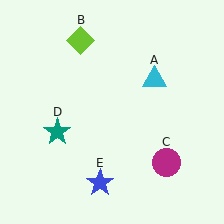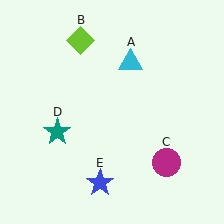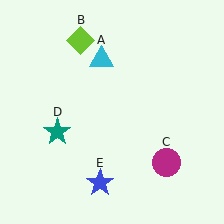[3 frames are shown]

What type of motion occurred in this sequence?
The cyan triangle (object A) rotated counterclockwise around the center of the scene.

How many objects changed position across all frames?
1 object changed position: cyan triangle (object A).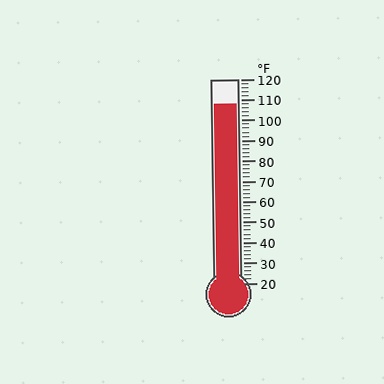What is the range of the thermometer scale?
The thermometer scale ranges from 20°F to 120°F.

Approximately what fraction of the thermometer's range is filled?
The thermometer is filled to approximately 90% of its range.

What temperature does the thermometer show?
The thermometer shows approximately 108°F.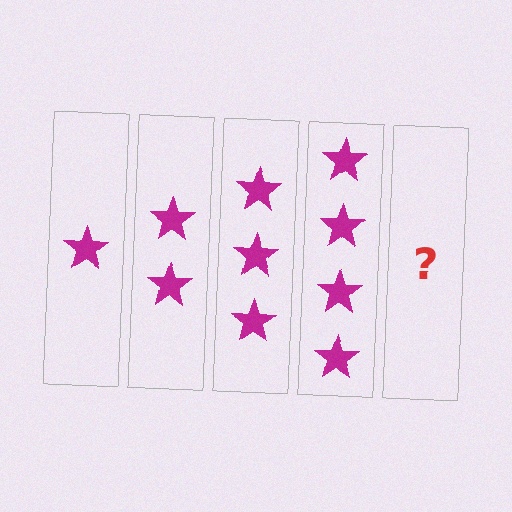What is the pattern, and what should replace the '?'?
The pattern is that each step adds one more star. The '?' should be 5 stars.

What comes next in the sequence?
The next element should be 5 stars.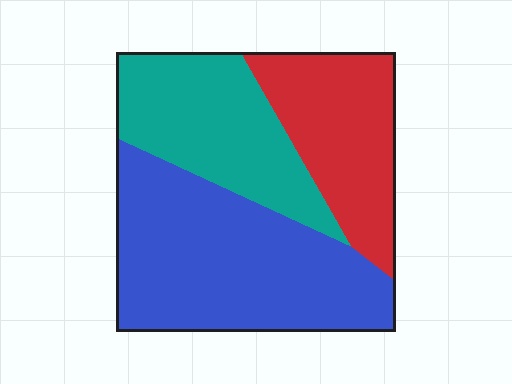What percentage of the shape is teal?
Teal takes up between a sixth and a third of the shape.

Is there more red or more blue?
Blue.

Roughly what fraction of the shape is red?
Red covers roughly 25% of the shape.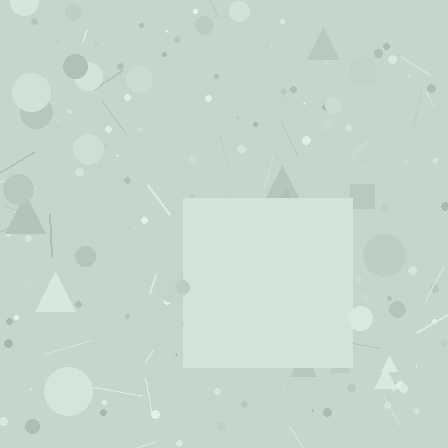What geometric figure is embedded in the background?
A square is embedded in the background.